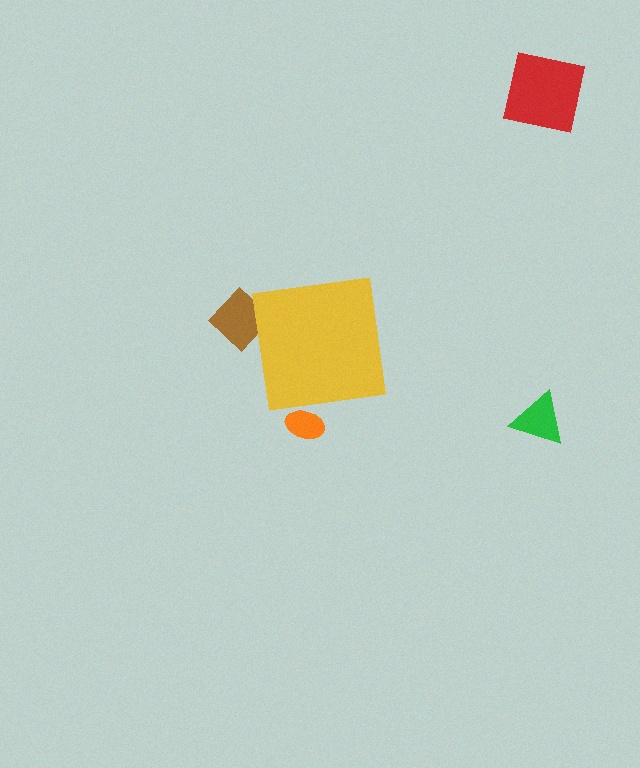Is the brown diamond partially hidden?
Yes, the brown diamond is partially hidden behind the yellow square.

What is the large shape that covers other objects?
A yellow square.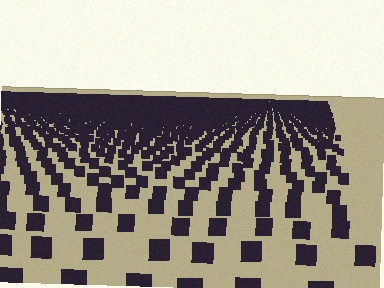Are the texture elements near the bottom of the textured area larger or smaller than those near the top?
Larger. Near the bottom, elements are closer to the viewer and appear at a bigger on-screen size.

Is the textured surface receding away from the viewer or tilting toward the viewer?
The surface is receding away from the viewer. Texture elements get smaller and denser toward the top.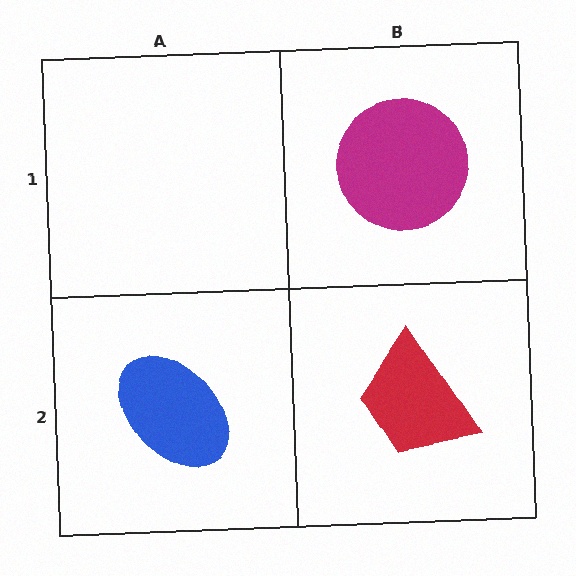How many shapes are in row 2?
2 shapes.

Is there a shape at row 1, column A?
No, that cell is empty.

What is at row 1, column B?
A magenta circle.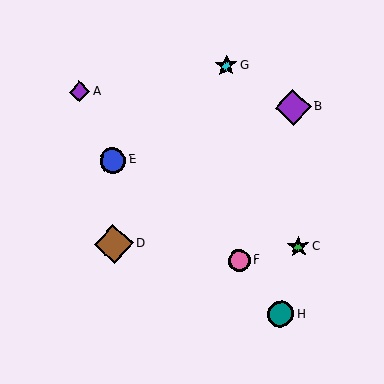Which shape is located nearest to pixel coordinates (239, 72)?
The cyan star (labeled G) at (226, 66) is nearest to that location.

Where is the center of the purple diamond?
The center of the purple diamond is at (293, 107).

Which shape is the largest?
The brown diamond (labeled D) is the largest.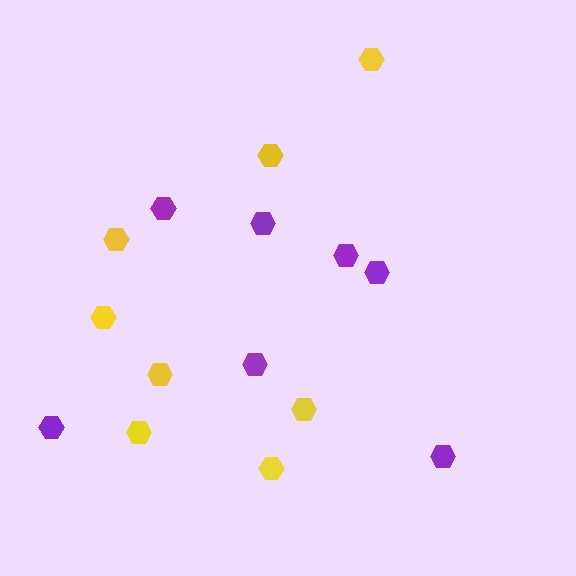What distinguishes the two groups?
There are 2 groups: one group of purple hexagons (7) and one group of yellow hexagons (8).